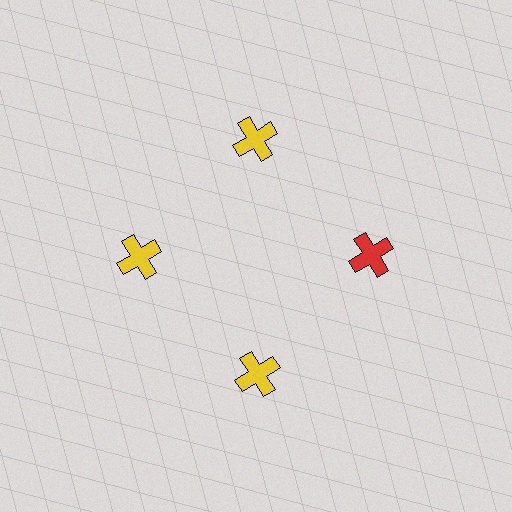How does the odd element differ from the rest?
It has a different color: red instead of yellow.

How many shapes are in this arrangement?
There are 4 shapes arranged in a ring pattern.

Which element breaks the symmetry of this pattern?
The red cross at roughly the 3 o'clock position breaks the symmetry. All other shapes are yellow crosses.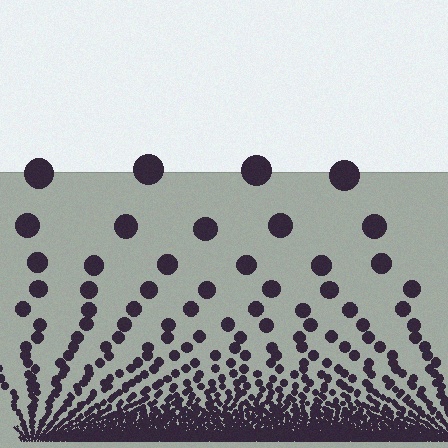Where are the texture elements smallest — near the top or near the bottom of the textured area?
Near the bottom.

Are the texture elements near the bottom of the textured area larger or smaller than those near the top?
Smaller. The gradient is inverted — elements near the bottom are smaller and denser.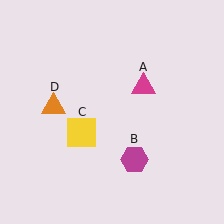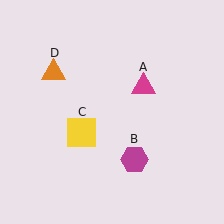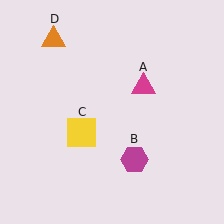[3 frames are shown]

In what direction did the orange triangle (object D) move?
The orange triangle (object D) moved up.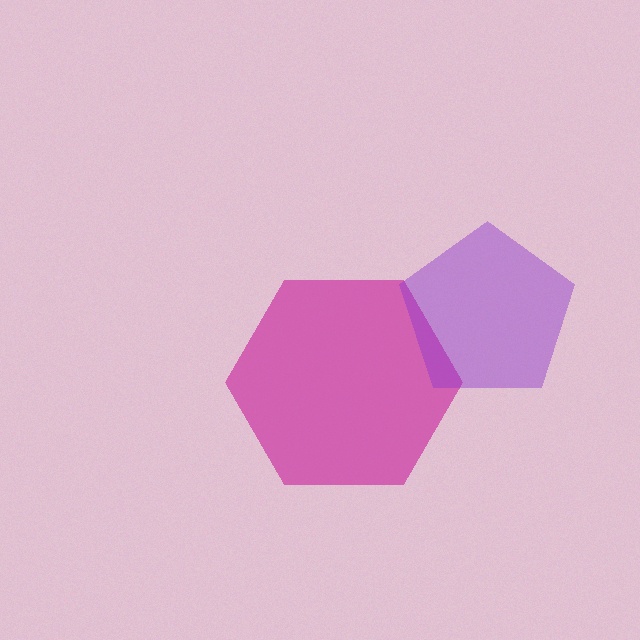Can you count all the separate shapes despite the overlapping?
Yes, there are 2 separate shapes.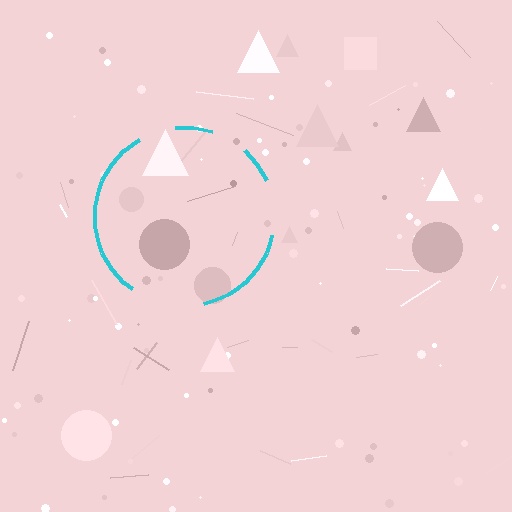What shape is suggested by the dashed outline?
The dashed outline suggests a circle.